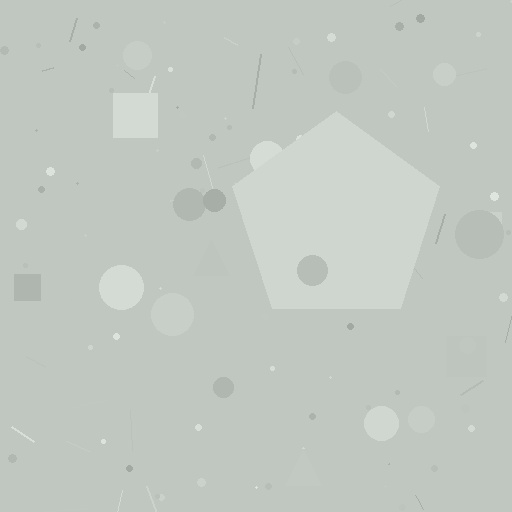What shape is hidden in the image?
A pentagon is hidden in the image.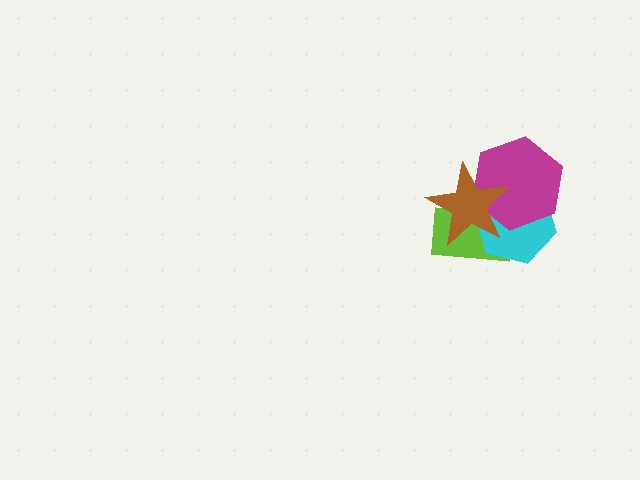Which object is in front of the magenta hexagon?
The brown star is in front of the magenta hexagon.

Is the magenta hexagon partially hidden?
Yes, it is partially covered by another shape.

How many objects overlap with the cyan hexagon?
3 objects overlap with the cyan hexagon.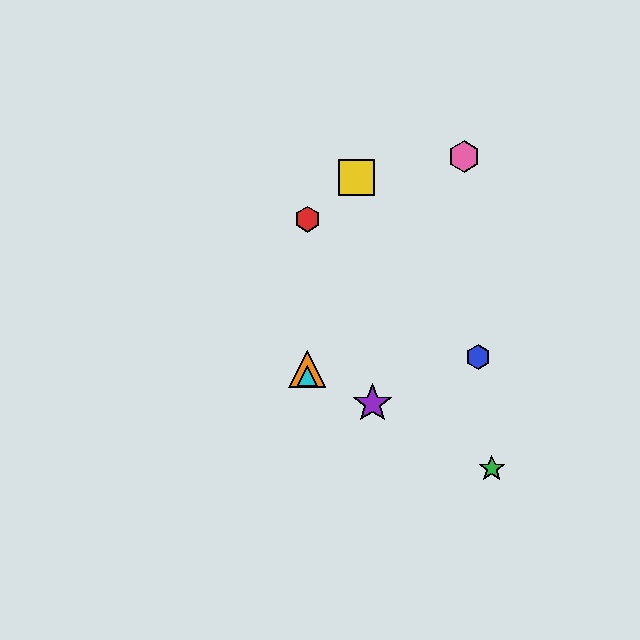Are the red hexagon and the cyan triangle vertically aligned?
Yes, both are at x≈307.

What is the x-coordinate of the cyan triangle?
The cyan triangle is at x≈307.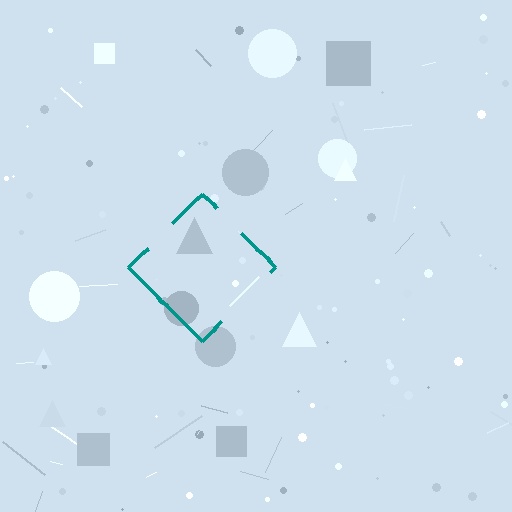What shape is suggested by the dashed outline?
The dashed outline suggests a diamond.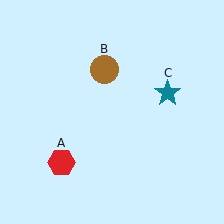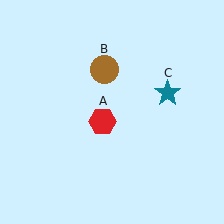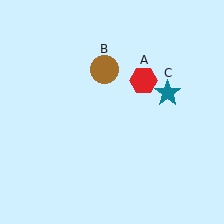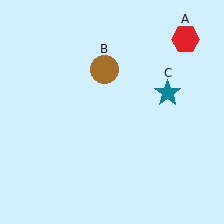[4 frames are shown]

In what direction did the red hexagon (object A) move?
The red hexagon (object A) moved up and to the right.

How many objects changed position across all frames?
1 object changed position: red hexagon (object A).